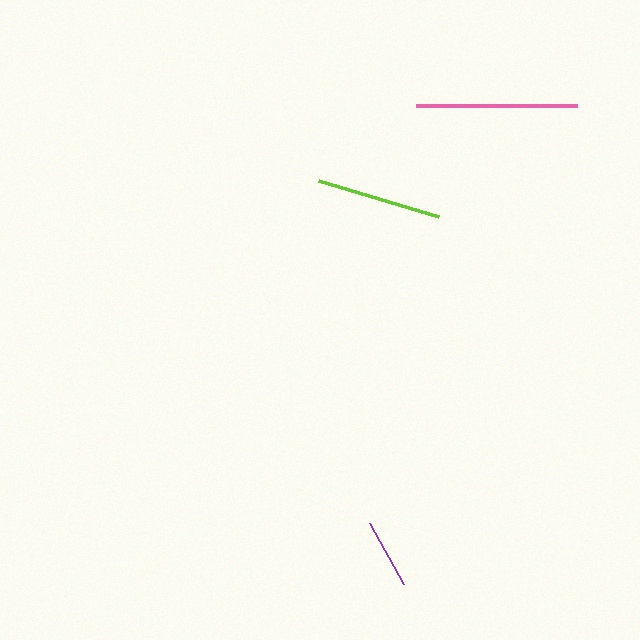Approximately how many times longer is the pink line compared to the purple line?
The pink line is approximately 2.3 times the length of the purple line.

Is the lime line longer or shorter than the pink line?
The pink line is longer than the lime line.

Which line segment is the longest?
The pink line is the longest at approximately 161 pixels.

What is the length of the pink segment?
The pink segment is approximately 161 pixels long.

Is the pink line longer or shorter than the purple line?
The pink line is longer than the purple line.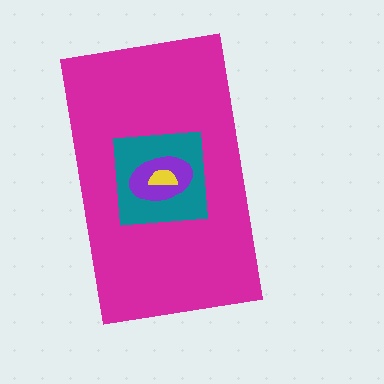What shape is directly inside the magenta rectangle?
The teal square.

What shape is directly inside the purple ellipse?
The yellow semicircle.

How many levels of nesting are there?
4.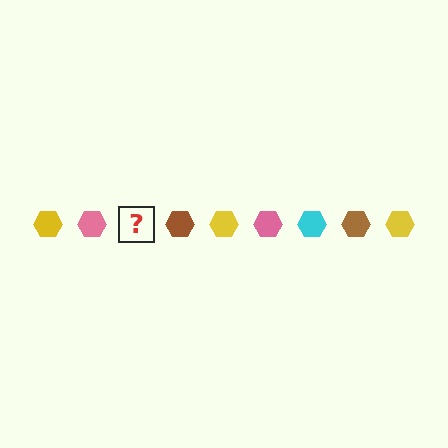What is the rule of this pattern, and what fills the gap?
The rule is that the pattern cycles through yellow, pink, cyan, brown hexagons. The gap should be filled with a cyan hexagon.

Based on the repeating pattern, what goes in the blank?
The blank should be a cyan hexagon.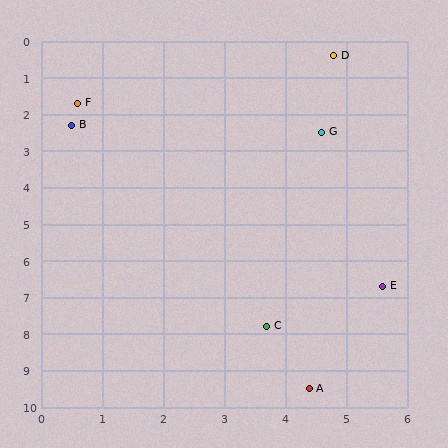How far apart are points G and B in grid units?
Points G and B are about 4.1 grid units apart.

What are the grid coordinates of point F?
Point F is at approximately (0.6, 1.7).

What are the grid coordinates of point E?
Point E is at approximately (5.6, 6.7).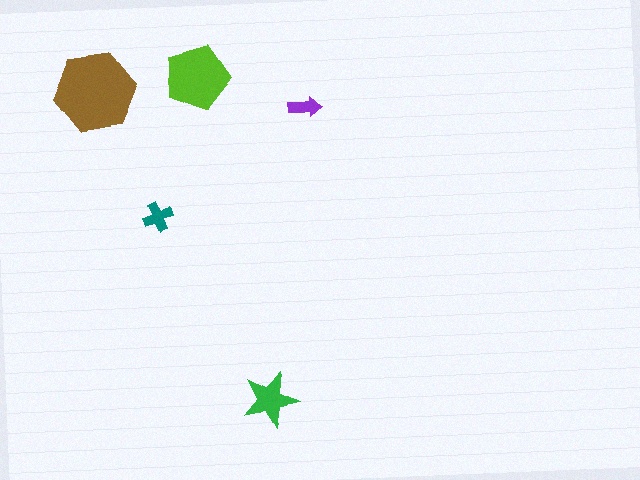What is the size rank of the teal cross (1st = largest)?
4th.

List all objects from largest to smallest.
The brown hexagon, the lime pentagon, the green star, the teal cross, the purple arrow.